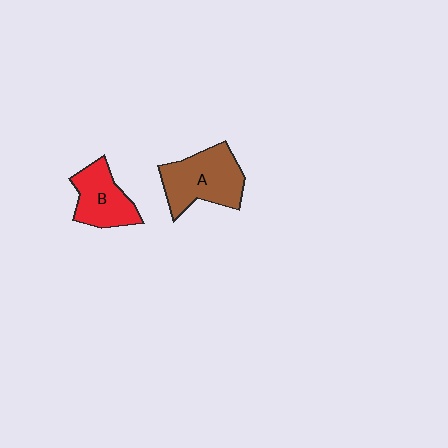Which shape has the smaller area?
Shape B (red).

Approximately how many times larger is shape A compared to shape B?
Approximately 1.3 times.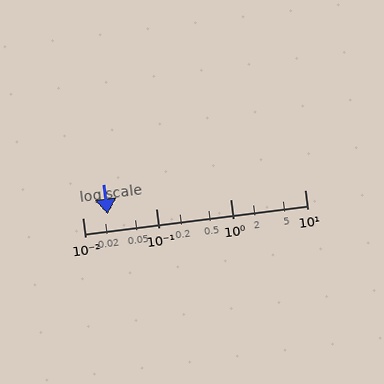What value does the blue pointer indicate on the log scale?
The pointer indicates approximately 0.022.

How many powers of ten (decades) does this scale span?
The scale spans 3 decades, from 0.01 to 10.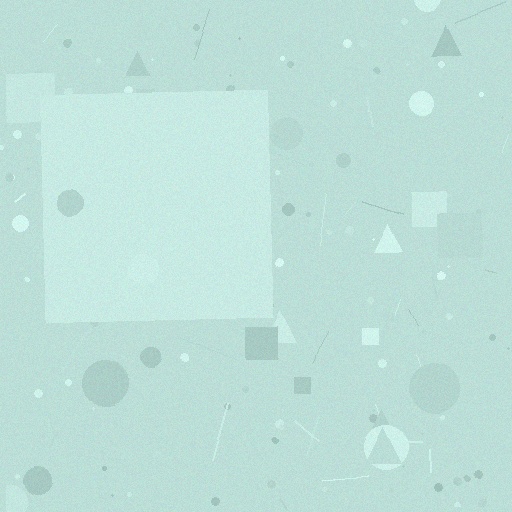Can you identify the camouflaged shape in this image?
The camouflaged shape is a square.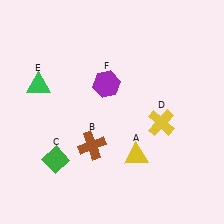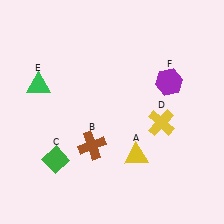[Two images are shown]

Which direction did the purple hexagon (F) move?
The purple hexagon (F) moved right.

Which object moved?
The purple hexagon (F) moved right.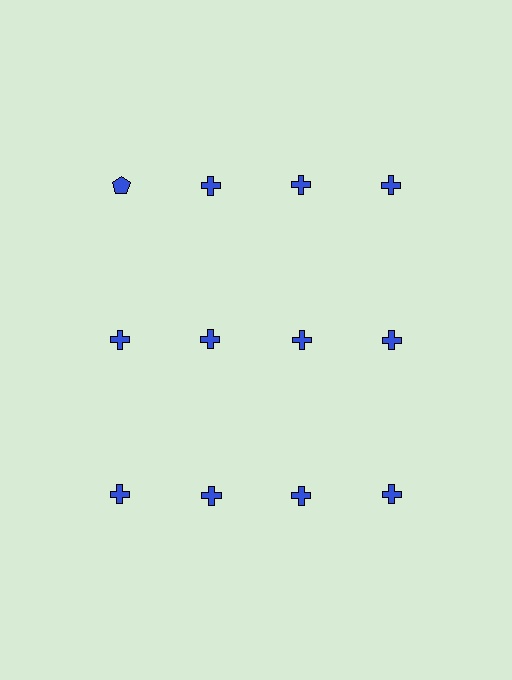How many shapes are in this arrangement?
There are 12 shapes arranged in a grid pattern.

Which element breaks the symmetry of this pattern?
The blue pentagon in the top row, leftmost column breaks the symmetry. All other shapes are blue crosses.